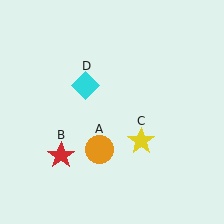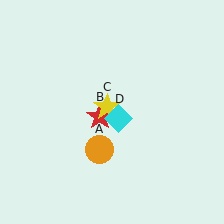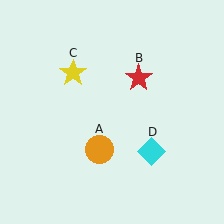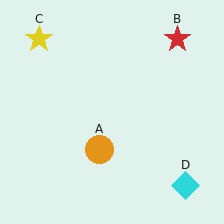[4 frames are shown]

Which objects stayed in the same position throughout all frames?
Orange circle (object A) remained stationary.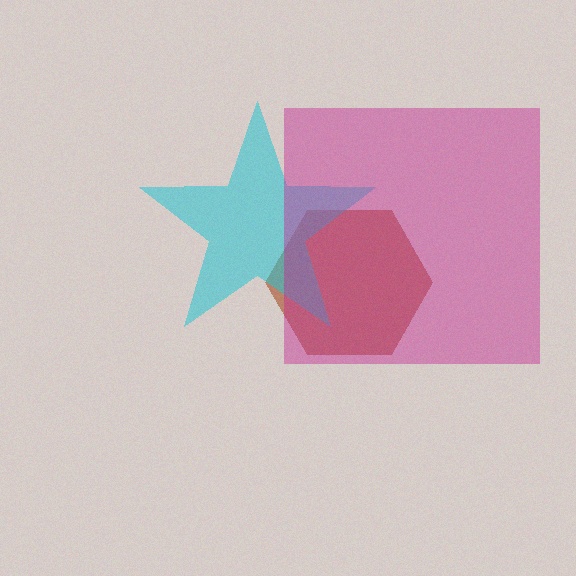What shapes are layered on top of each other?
The layered shapes are: a brown hexagon, a cyan star, a magenta square.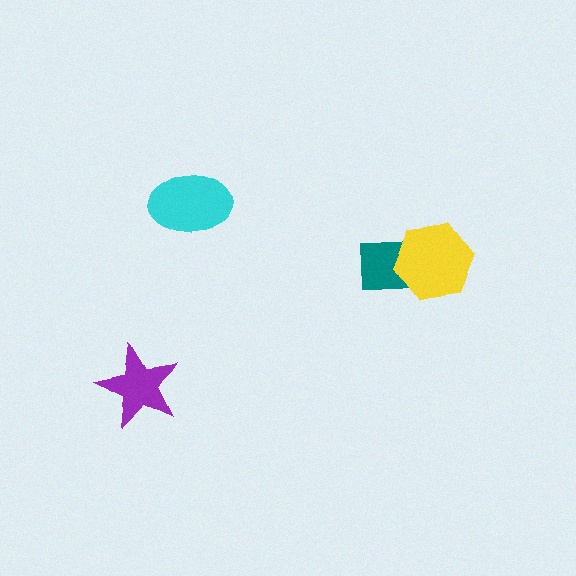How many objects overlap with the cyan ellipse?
0 objects overlap with the cyan ellipse.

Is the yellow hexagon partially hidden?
No, no other shape covers it.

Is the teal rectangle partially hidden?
Yes, it is partially covered by another shape.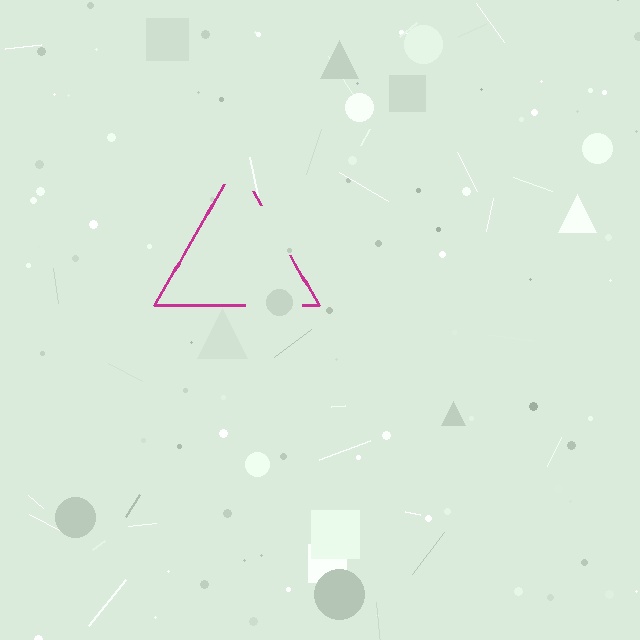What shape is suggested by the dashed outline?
The dashed outline suggests a triangle.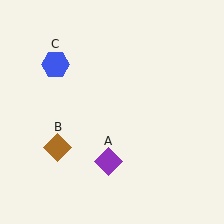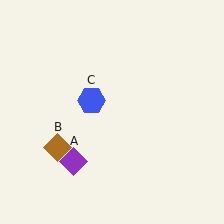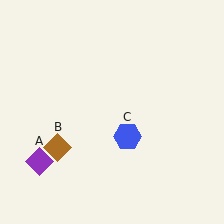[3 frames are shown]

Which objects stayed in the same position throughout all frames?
Brown diamond (object B) remained stationary.